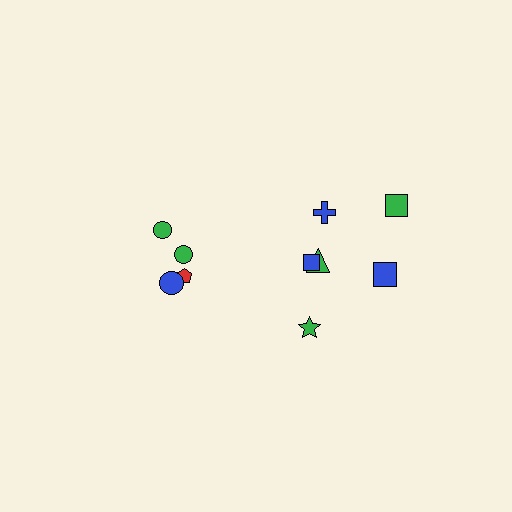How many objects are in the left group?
There are 4 objects.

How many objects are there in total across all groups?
There are 10 objects.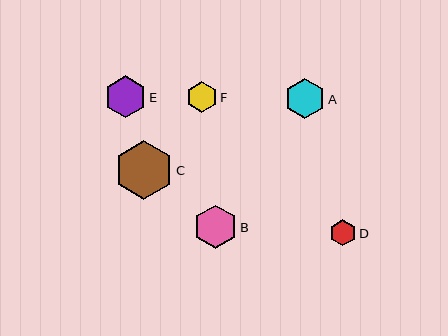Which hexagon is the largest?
Hexagon C is the largest with a size of approximately 59 pixels.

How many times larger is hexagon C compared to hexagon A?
Hexagon C is approximately 1.5 times the size of hexagon A.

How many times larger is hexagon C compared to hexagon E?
Hexagon C is approximately 1.4 times the size of hexagon E.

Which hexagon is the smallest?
Hexagon D is the smallest with a size of approximately 26 pixels.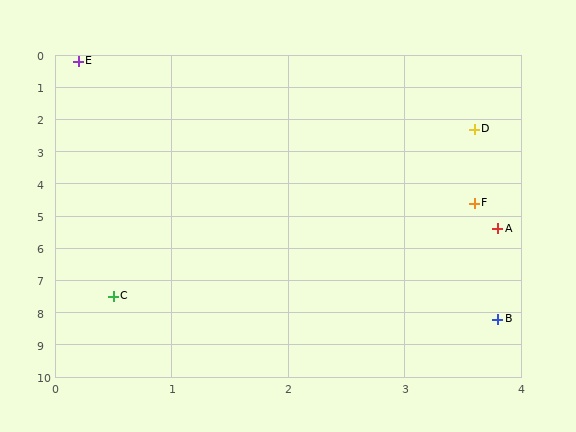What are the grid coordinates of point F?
Point F is at approximately (3.6, 4.6).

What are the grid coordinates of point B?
Point B is at approximately (3.8, 8.2).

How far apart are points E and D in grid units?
Points E and D are about 4.0 grid units apart.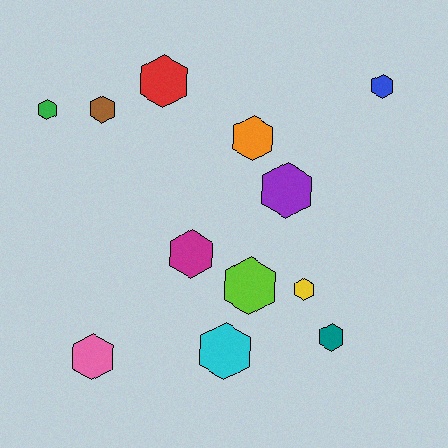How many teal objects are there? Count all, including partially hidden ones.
There is 1 teal object.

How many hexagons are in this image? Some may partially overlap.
There are 12 hexagons.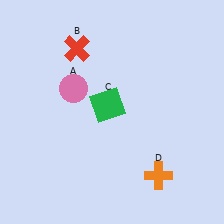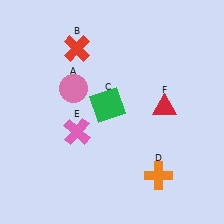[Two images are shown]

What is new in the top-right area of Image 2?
A red triangle (F) was added in the top-right area of Image 2.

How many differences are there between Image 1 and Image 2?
There are 2 differences between the two images.